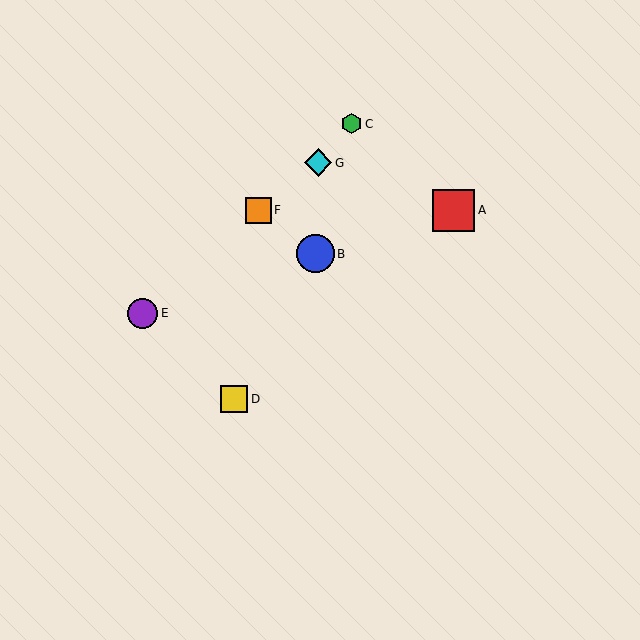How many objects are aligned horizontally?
2 objects (A, F) are aligned horizontally.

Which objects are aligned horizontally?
Objects A, F are aligned horizontally.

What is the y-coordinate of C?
Object C is at y≈124.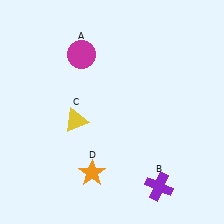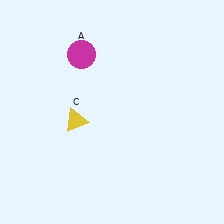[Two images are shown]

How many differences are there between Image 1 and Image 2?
There are 2 differences between the two images.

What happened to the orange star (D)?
The orange star (D) was removed in Image 2. It was in the bottom-left area of Image 1.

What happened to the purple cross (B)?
The purple cross (B) was removed in Image 2. It was in the bottom-right area of Image 1.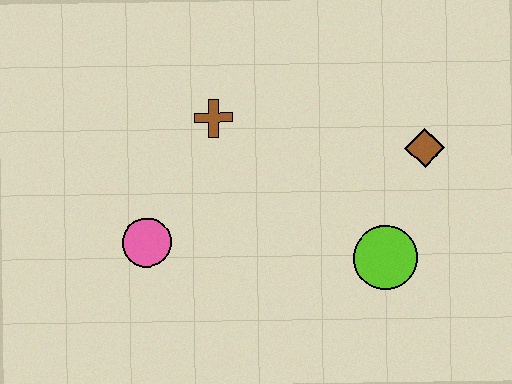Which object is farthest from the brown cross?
The lime circle is farthest from the brown cross.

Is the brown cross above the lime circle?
Yes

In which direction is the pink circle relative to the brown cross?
The pink circle is below the brown cross.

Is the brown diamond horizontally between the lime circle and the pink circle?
No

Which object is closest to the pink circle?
The brown cross is closest to the pink circle.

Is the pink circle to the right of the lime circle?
No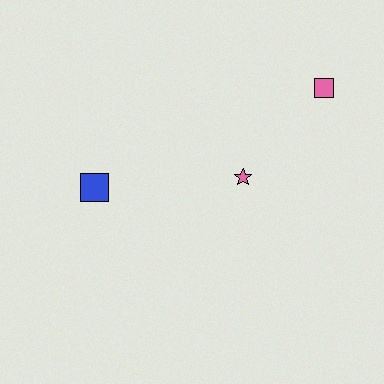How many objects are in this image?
There are 3 objects.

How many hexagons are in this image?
There are no hexagons.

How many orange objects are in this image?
There are no orange objects.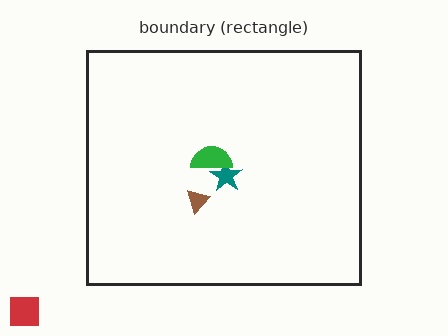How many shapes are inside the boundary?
3 inside, 1 outside.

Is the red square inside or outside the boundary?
Outside.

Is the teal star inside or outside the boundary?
Inside.